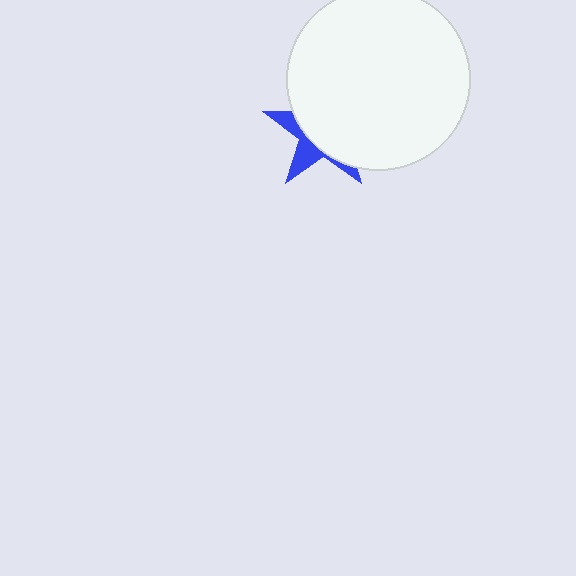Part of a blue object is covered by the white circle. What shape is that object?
It is a star.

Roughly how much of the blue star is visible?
A small part of it is visible (roughly 31%).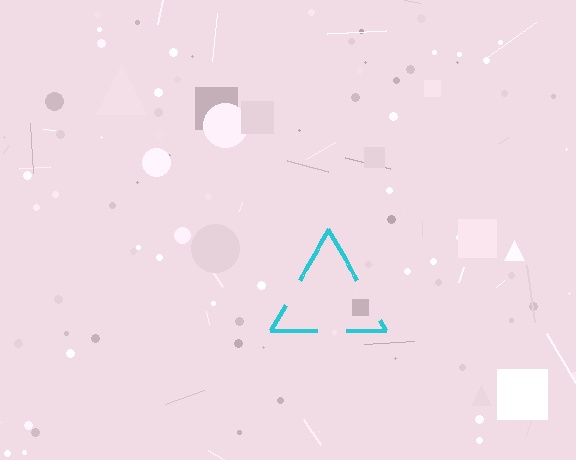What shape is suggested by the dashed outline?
The dashed outline suggests a triangle.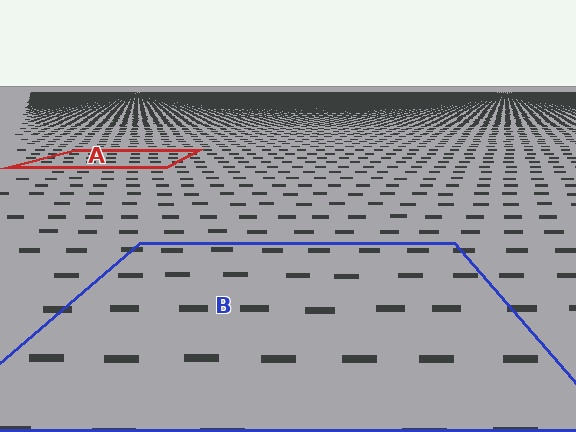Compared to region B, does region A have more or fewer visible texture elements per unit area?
Region A has more texture elements per unit area — they are packed more densely because it is farther away.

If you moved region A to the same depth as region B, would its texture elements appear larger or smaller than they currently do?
They would appear larger. At a closer depth, the same texture elements are projected at a bigger on-screen size.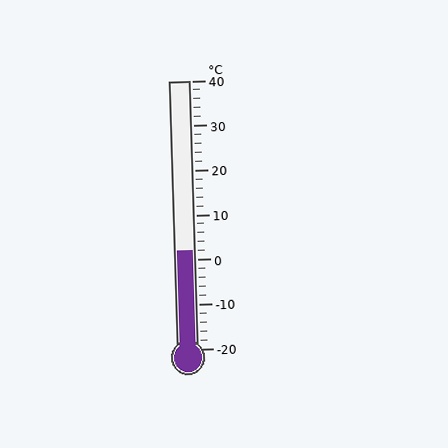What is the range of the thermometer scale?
The thermometer scale ranges from -20°C to 40°C.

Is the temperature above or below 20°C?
The temperature is below 20°C.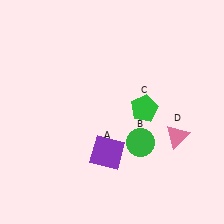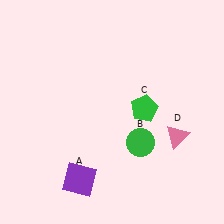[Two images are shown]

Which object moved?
The purple square (A) moved left.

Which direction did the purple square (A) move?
The purple square (A) moved left.